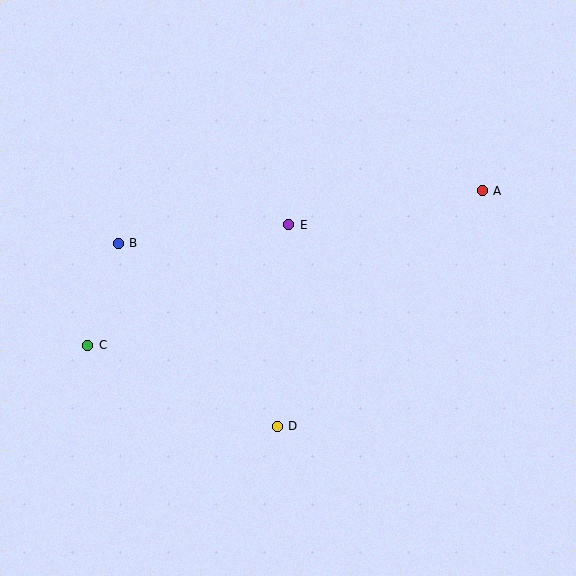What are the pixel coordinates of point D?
Point D is at (277, 426).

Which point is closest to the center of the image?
Point E at (289, 225) is closest to the center.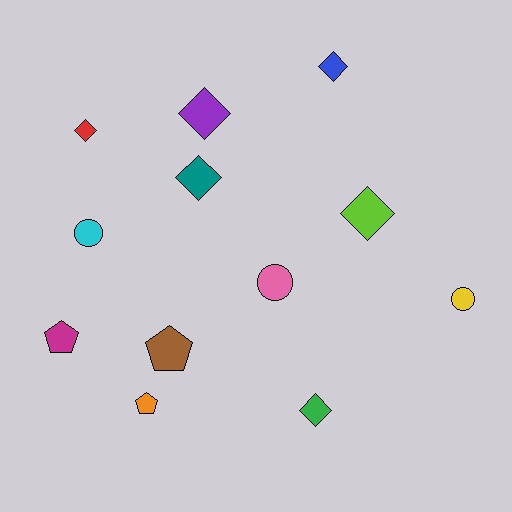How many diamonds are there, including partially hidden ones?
There are 6 diamonds.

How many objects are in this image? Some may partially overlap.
There are 12 objects.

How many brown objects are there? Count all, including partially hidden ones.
There is 1 brown object.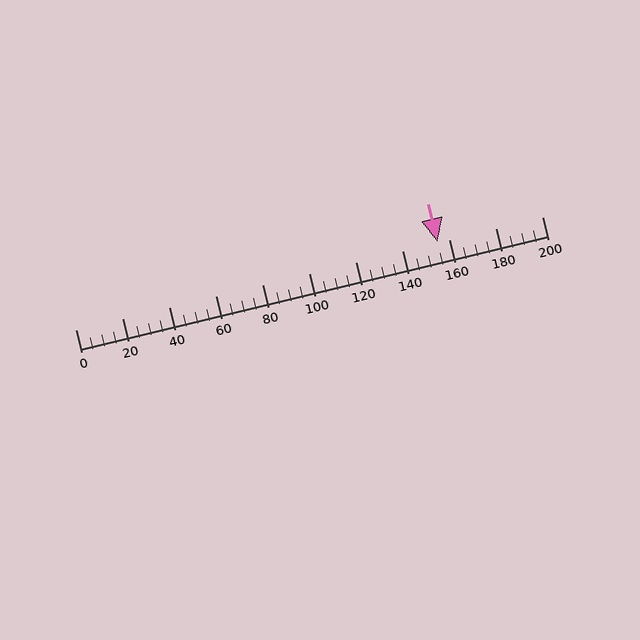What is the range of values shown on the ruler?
The ruler shows values from 0 to 200.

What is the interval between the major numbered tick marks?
The major tick marks are spaced 20 units apart.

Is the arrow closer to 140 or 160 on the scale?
The arrow is closer to 160.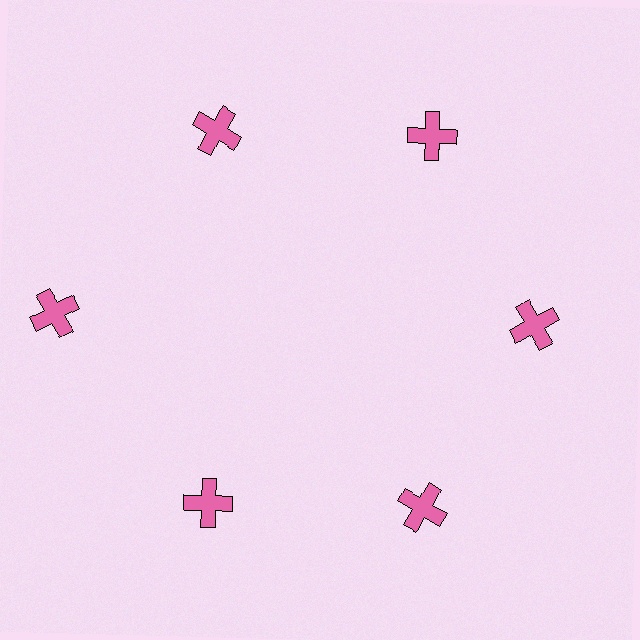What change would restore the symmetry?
The symmetry would be restored by moving it inward, back onto the ring so that all 6 crosses sit at equal angles and equal distance from the center.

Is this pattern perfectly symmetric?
No. The 6 pink crosses are arranged in a ring, but one element near the 9 o'clock position is pushed outward from the center, breaking the 6-fold rotational symmetry.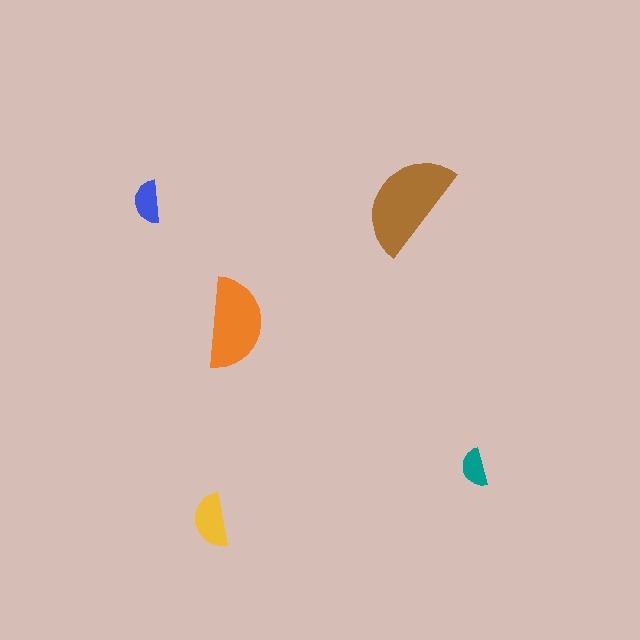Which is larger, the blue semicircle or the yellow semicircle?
The yellow one.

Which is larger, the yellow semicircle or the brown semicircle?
The brown one.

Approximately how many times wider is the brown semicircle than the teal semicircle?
About 3 times wider.